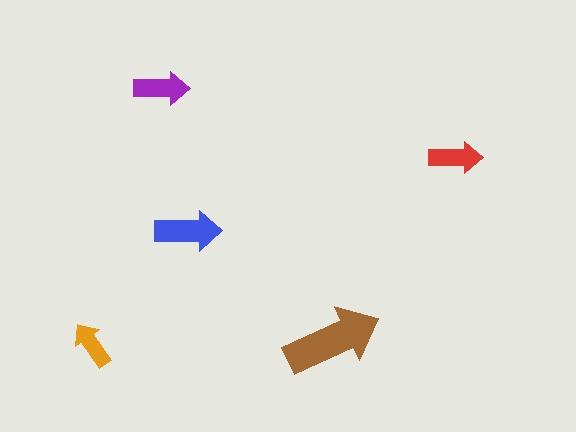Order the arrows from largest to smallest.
the brown one, the blue one, the purple one, the red one, the orange one.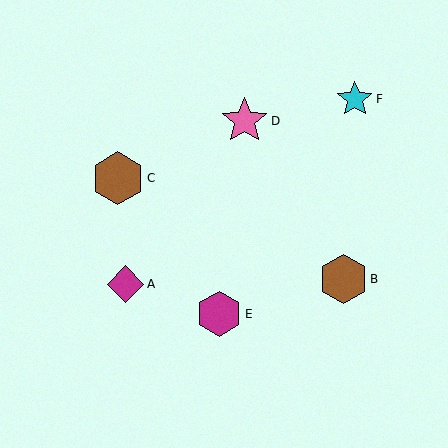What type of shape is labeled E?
Shape E is a magenta hexagon.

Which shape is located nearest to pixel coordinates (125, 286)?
The magenta diamond (labeled A) at (125, 284) is nearest to that location.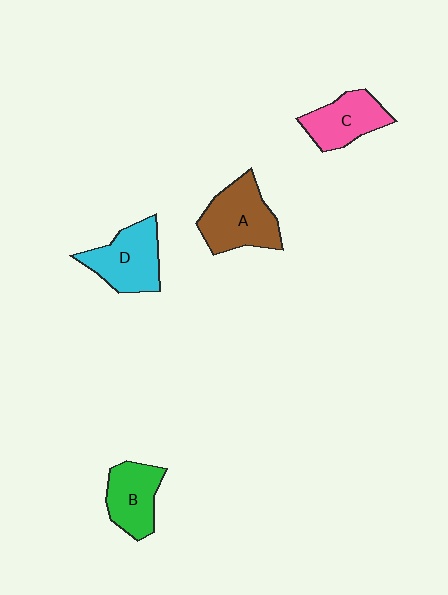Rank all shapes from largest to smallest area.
From largest to smallest: A (brown), D (cyan), C (pink), B (green).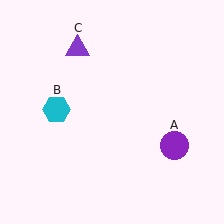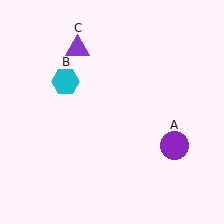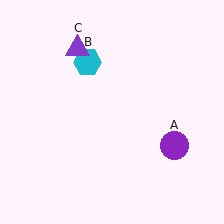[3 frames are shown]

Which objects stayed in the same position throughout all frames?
Purple circle (object A) and purple triangle (object C) remained stationary.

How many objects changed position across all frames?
1 object changed position: cyan hexagon (object B).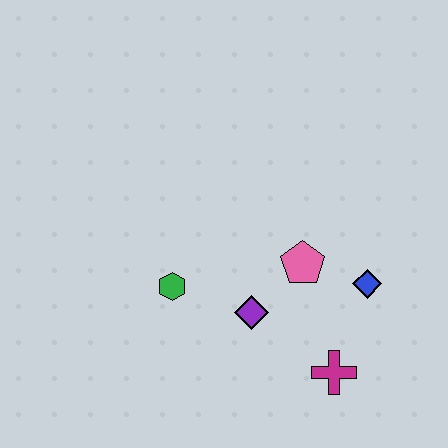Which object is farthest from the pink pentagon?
The green hexagon is farthest from the pink pentagon.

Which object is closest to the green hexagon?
The purple diamond is closest to the green hexagon.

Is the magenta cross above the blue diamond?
No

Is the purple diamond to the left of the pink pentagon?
Yes